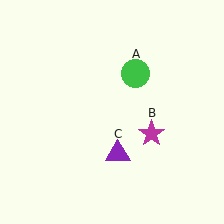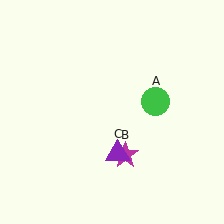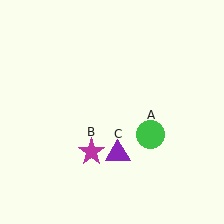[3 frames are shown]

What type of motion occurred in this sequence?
The green circle (object A), magenta star (object B) rotated clockwise around the center of the scene.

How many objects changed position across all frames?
2 objects changed position: green circle (object A), magenta star (object B).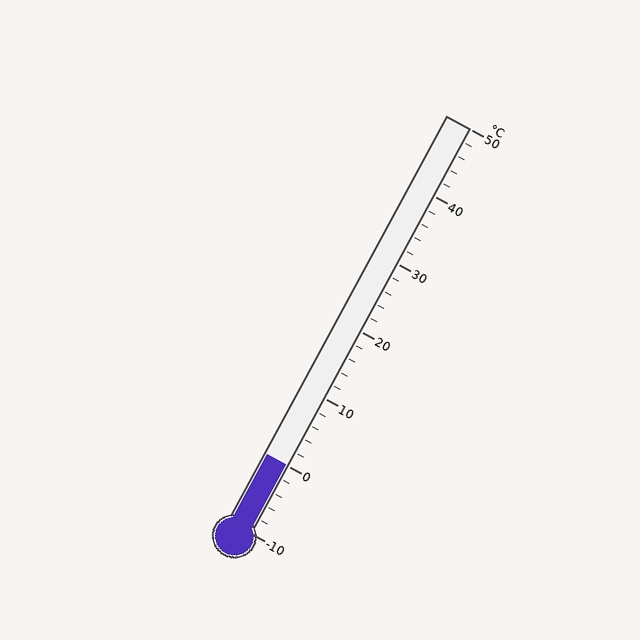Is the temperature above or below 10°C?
The temperature is below 10°C.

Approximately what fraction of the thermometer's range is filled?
The thermometer is filled to approximately 15% of its range.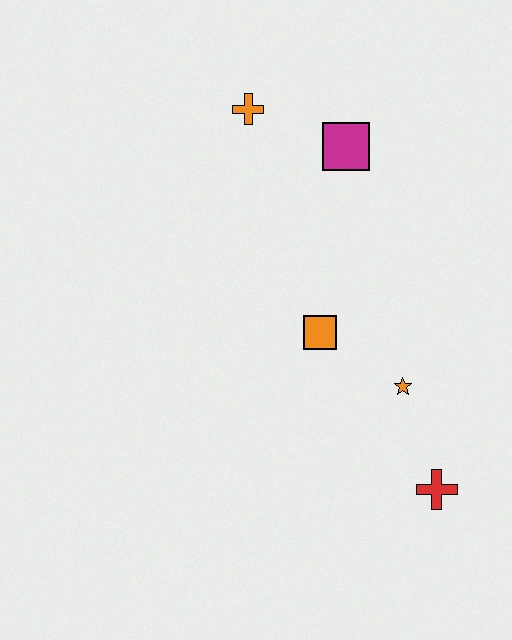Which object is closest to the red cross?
The orange star is closest to the red cross.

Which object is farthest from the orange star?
The orange cross is farthest from the orange star.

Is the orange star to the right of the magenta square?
Yes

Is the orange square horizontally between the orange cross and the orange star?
Yes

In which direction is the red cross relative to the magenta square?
The red cross is below the magenta square.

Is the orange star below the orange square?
Yes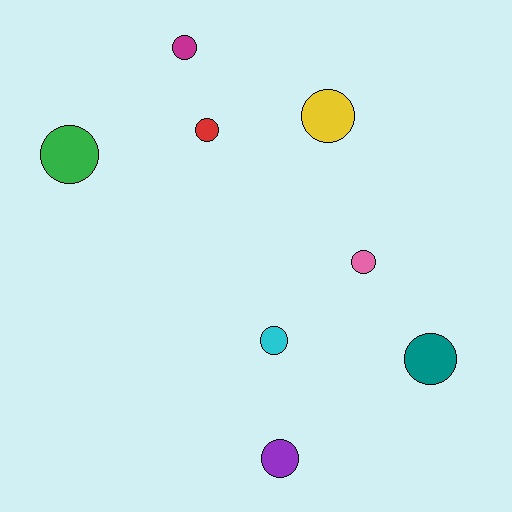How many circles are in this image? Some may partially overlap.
There are 8 circles.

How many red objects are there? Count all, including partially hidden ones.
There is 1 red object.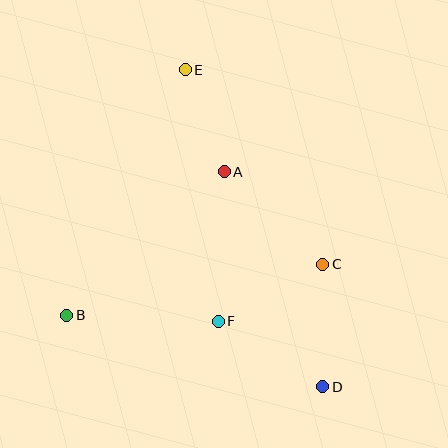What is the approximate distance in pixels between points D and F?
The distance between D and F is approximately 123 pixels.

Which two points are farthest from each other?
Points D and E are farthest from each other.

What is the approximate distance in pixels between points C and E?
The distance between C and E is approximately 238 pixels.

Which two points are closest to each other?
Points A and E are closest to each other.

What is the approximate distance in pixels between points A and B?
The distance between A and B is approximately 213 pixels.